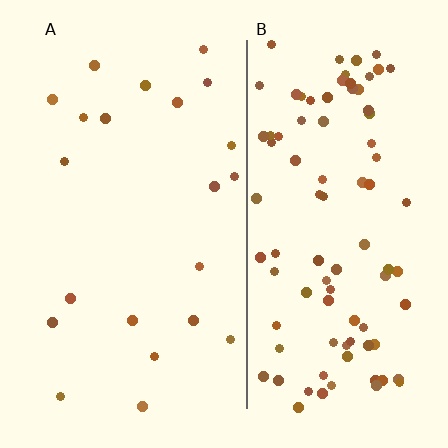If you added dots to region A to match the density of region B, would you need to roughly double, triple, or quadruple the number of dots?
Approximately quadruple.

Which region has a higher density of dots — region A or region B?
B (the right).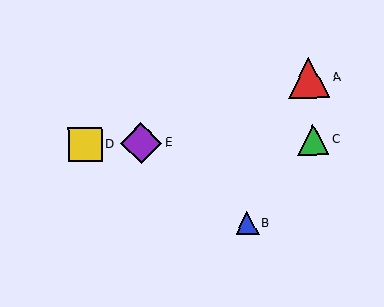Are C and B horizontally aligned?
No, C is at y≈140 and B is at y≈223.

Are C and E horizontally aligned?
Yes, both are at y≈140.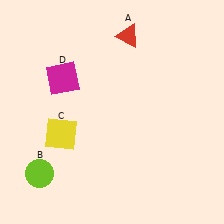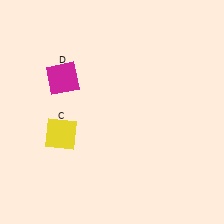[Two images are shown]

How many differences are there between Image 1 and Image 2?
There are 2 differences between the two images.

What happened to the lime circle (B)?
The lime circle (B) was removed in Image 2. It was in the bottom-left area of Image 1.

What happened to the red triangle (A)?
The red triangle (A) was removed in Image 2. It was in the top-right area of Image 1.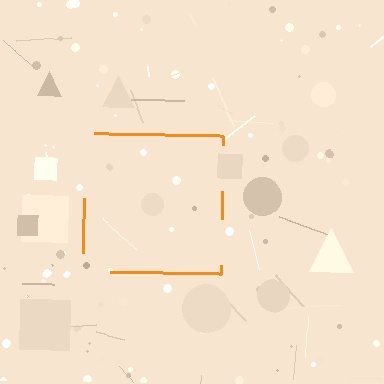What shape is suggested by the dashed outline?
The dashed outline suggests a square.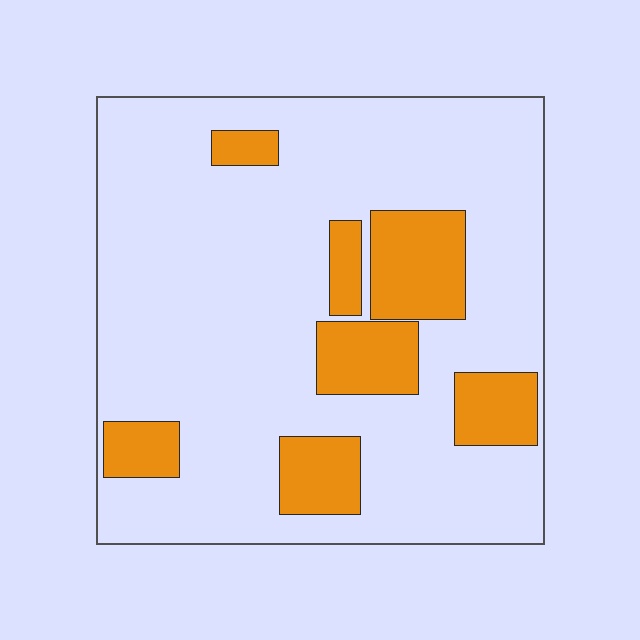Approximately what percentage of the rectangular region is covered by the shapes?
Approximately 20%.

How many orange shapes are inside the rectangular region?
7.